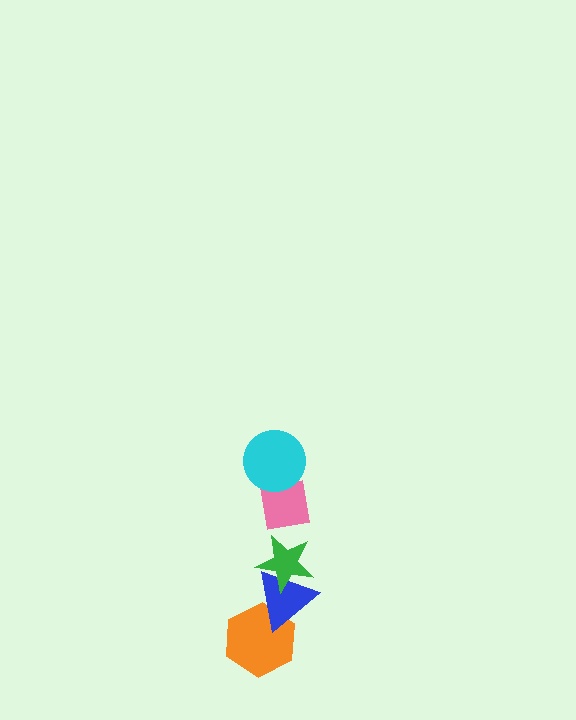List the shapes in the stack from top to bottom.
From top to bottom: the cyan circle, the pink square, the green star, the blue triangle, the orange hexagon.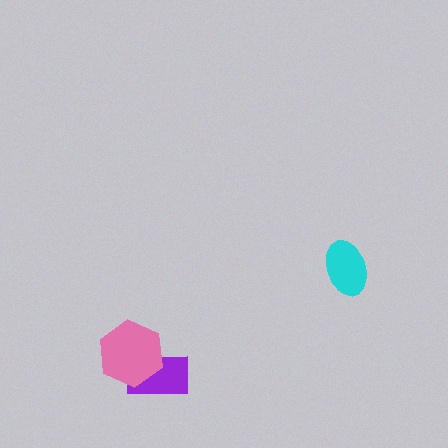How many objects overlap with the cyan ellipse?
0 objects overlap with the cyan ellipse.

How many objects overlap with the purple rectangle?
1 object overlaps with the purple rectangle.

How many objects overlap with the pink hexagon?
1 object overlaps with the pink hexagon.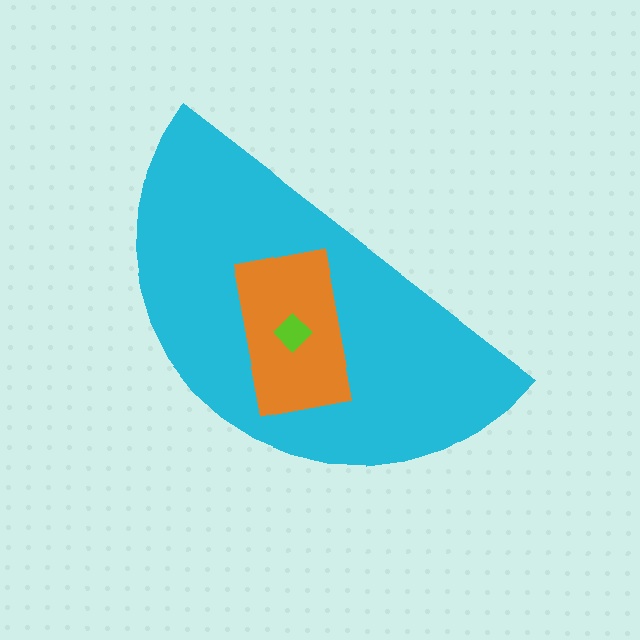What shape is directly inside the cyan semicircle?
The orange rectangle.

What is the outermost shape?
The cyan semicircle.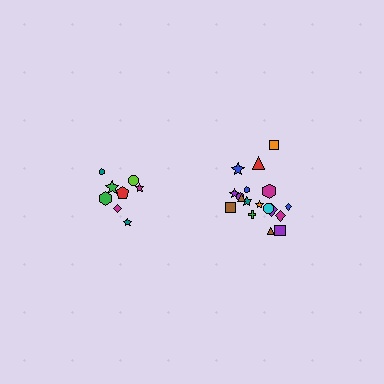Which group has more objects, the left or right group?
The right group.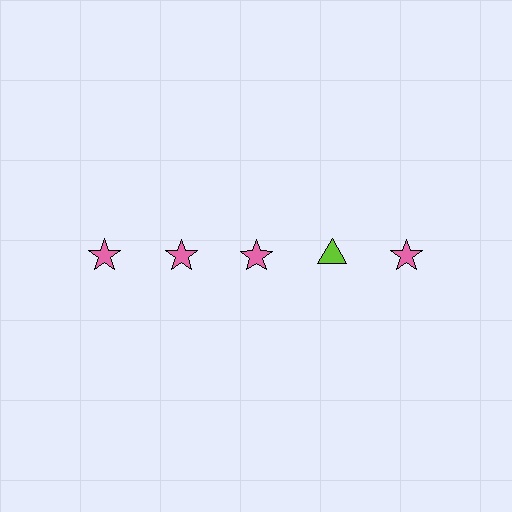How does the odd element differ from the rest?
It differs in both color (lime instead of pink) and shape (triangle instead of star).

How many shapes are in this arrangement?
There are 5 shapes arranged in a grid pattern.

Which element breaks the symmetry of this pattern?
The lime triangle in the top row, second from right column breaks the symmetry. All other shapes are pink stars.